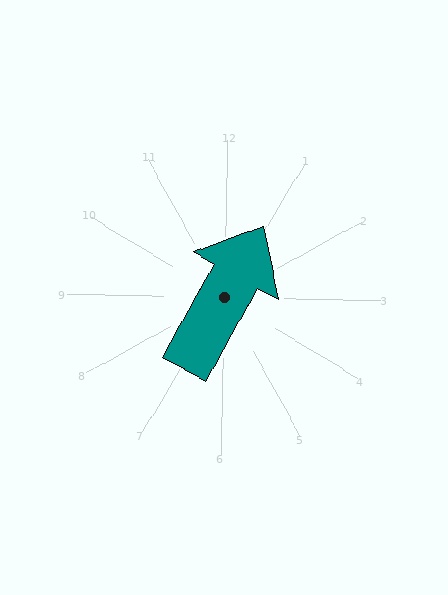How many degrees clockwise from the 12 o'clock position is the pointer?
Approximately 28 degrees.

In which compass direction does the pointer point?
Northeast.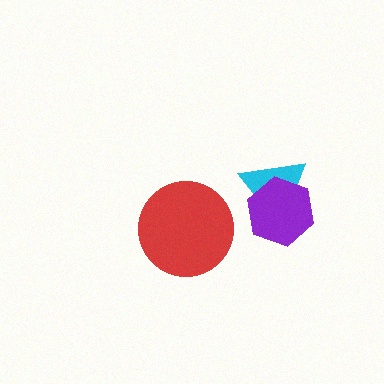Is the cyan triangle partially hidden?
Yes, it is partially covered by another shape.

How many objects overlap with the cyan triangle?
1 object overlaps with the cyan triangle.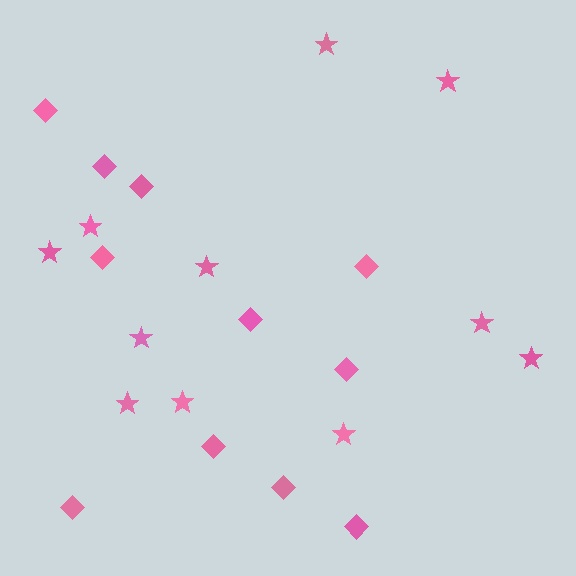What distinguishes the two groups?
There are 2 groups: one group of stars (11) and one group of diamonds (11).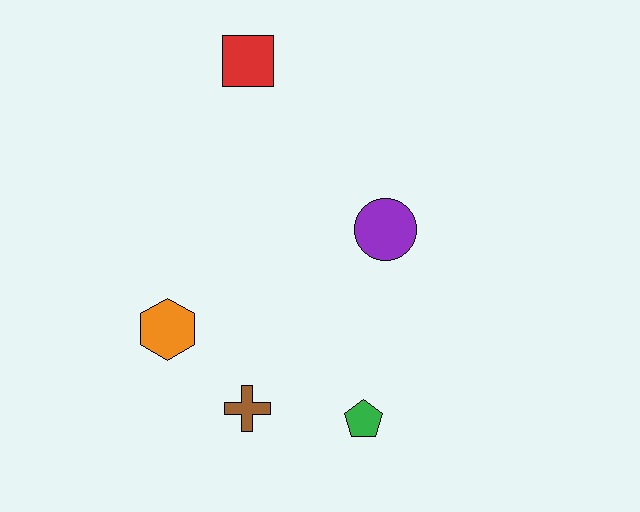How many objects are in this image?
There are 5 objects.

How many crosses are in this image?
There is 1 cross.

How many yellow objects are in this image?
There are no yellow objects.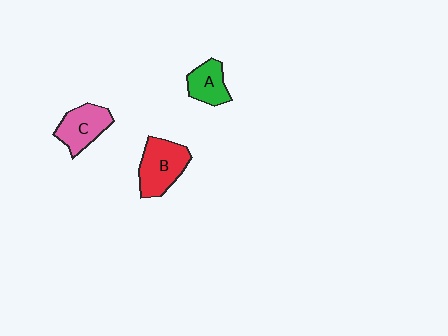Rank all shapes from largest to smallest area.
From largest to smallest: B (red), C (pink), A (green).